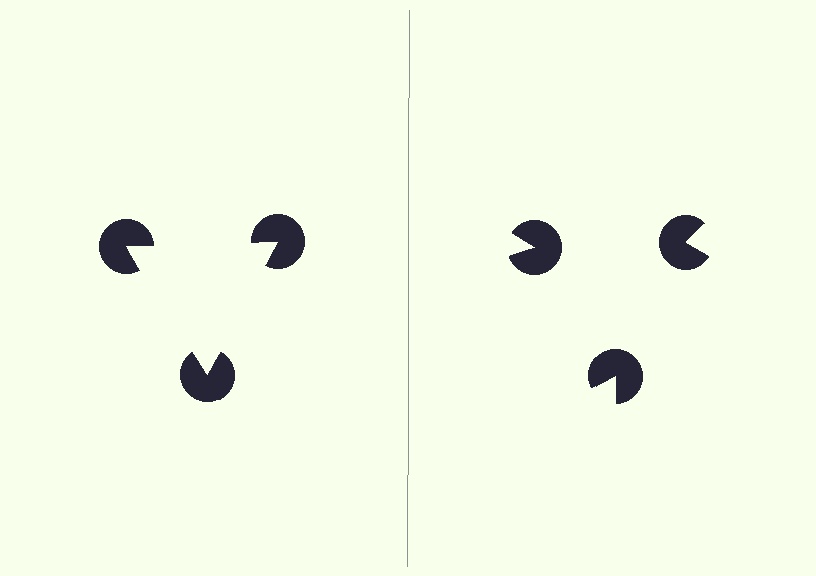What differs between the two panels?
The pac-man discs are positioned identically on both sides; only the wedge orientations differ. On the left they align to a triangle; on the right they are misaligned.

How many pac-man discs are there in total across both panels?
6 — 3 on each side.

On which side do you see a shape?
An illusory triangle appears on the left side. On the right side the wedge cuts are rotated, so no coherent shape forms.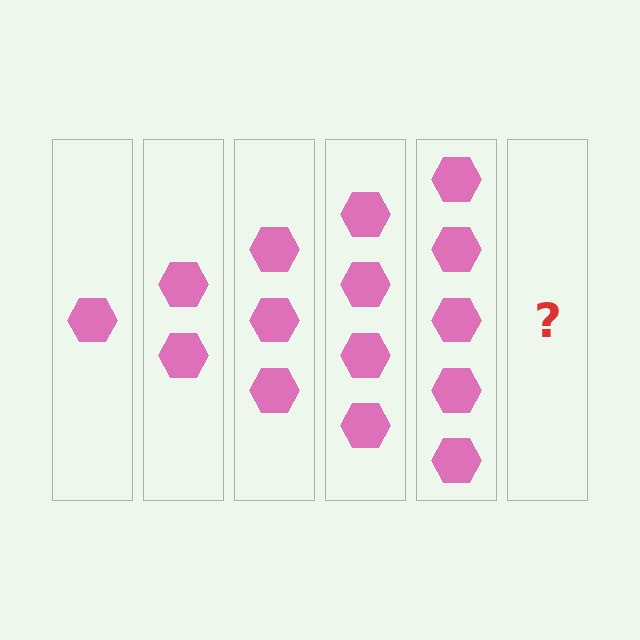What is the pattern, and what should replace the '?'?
The pattern is that each step adds one more hexagon. The '?' should be 6 hexagons.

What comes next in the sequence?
The next element should be 6 hexagons.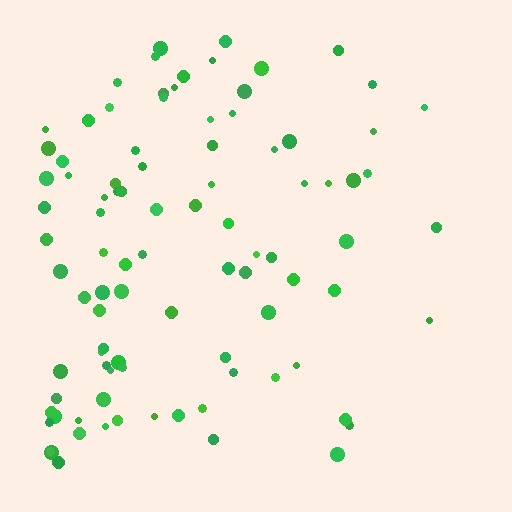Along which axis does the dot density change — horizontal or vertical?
Horizontal.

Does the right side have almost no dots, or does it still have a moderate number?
Still a moderate number, just noticeably fewer than the left.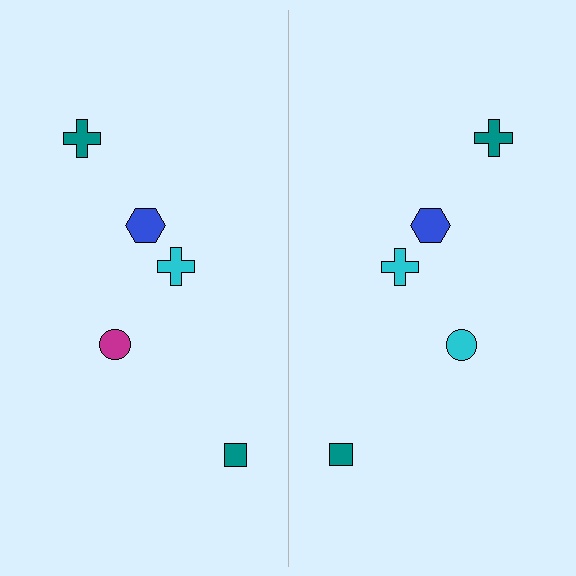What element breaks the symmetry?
The cyan circle on the right side breaks the symmetry — its mirror counterpart is magenta.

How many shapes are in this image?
There are 10 shapes in this image.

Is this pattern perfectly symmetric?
No, the pattern is not perfectly symmetric. The cyan circle on the right side breaks the symmetry — its mirror counterpart is magenta.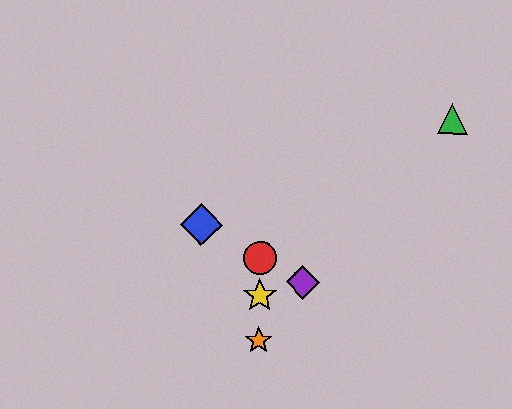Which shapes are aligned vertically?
The red circle, the yellow star, the orange star are aligned vertically.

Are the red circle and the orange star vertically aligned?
Yes, both are at x≈260.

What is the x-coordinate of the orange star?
The orange star is at x≈259.